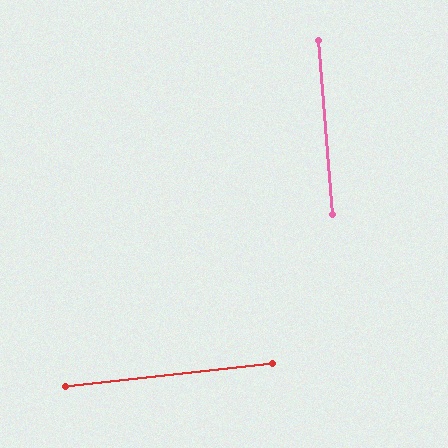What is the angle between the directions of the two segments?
Approximately 89 degrees.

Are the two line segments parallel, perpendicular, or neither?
Perpendicular — they meet at approximately 89°.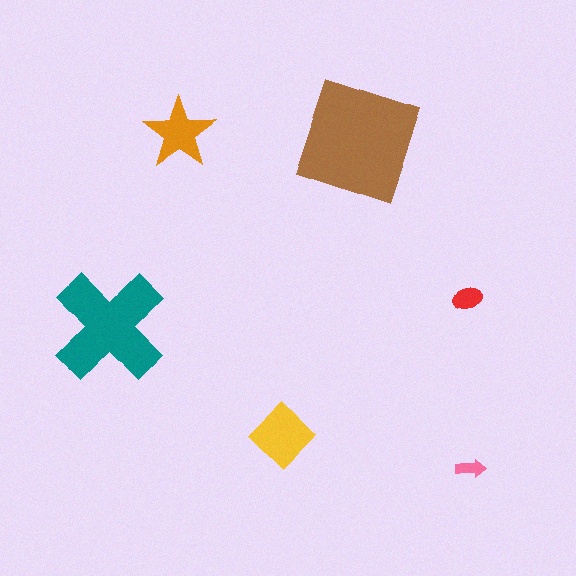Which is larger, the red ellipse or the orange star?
The orange star.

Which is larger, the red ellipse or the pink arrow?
The red ellipse.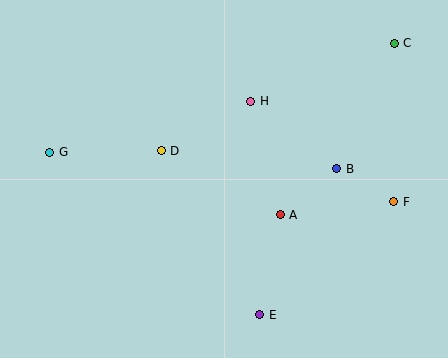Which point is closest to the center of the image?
Point A at (280, 215) is closest to the center.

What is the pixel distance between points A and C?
The distance between A and C is 206 pixels.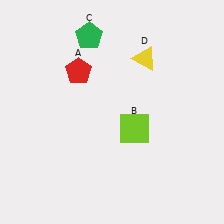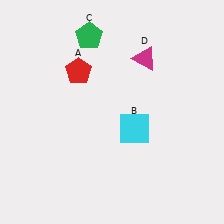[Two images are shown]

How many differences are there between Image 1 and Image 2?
There are 2 differences between the two images.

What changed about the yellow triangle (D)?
In Image 1, D is yellow. In Image 2, it changed to magenta.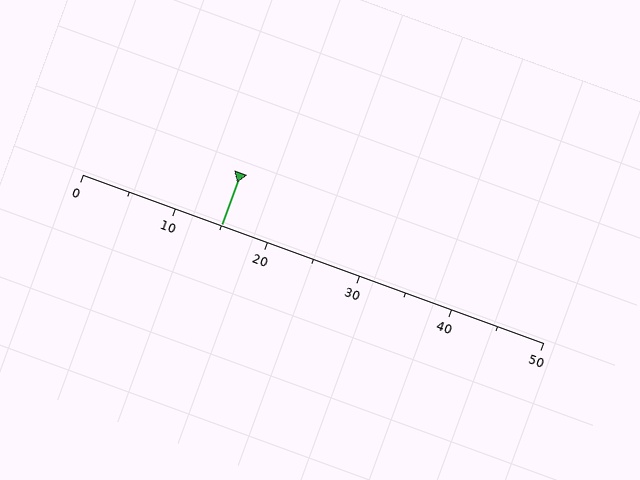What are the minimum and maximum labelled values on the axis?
The axis runs from 0 to 50.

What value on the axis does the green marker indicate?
The marker indicates approximately 15.